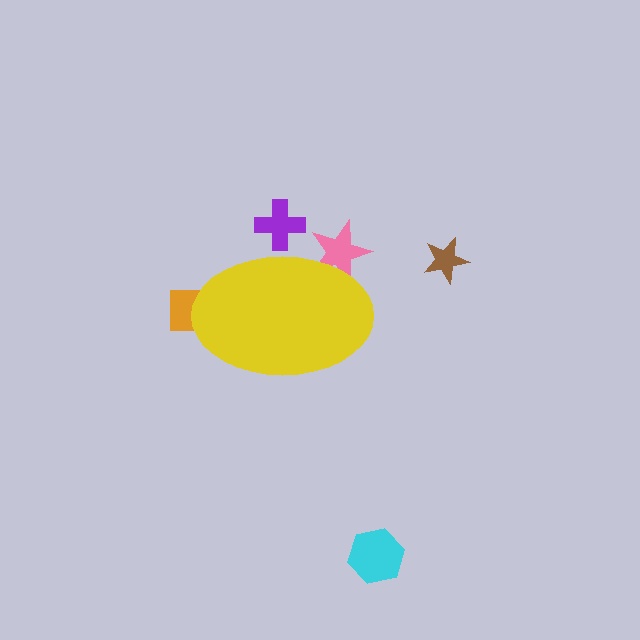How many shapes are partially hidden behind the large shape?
3 shapes are partially hidden.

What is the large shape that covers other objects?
A yellow ellipse.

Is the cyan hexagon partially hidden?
No, the cyan hexagon is fully visible.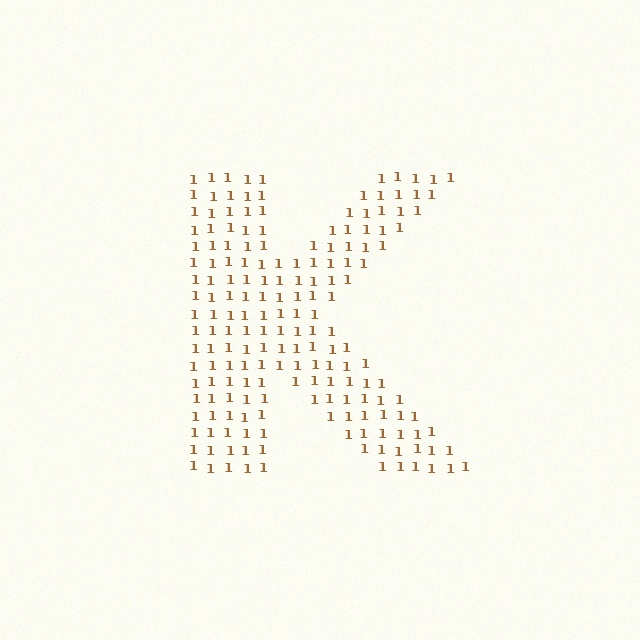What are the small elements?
The small elements are digit 1's.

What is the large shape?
The large shape is the letter K.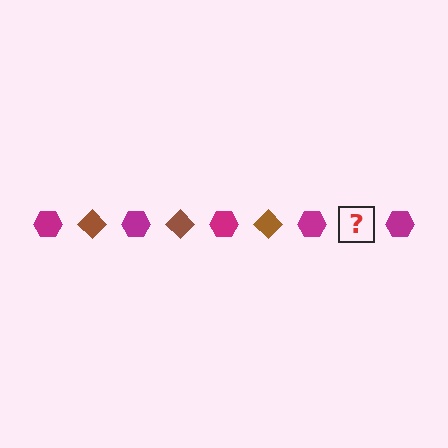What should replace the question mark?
The question mark should be replaced with a brown diamond.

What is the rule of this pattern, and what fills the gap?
The rule is that the pattern alternates between magenta hexagon and brown diamond. The gap should be filled with a brown diamond.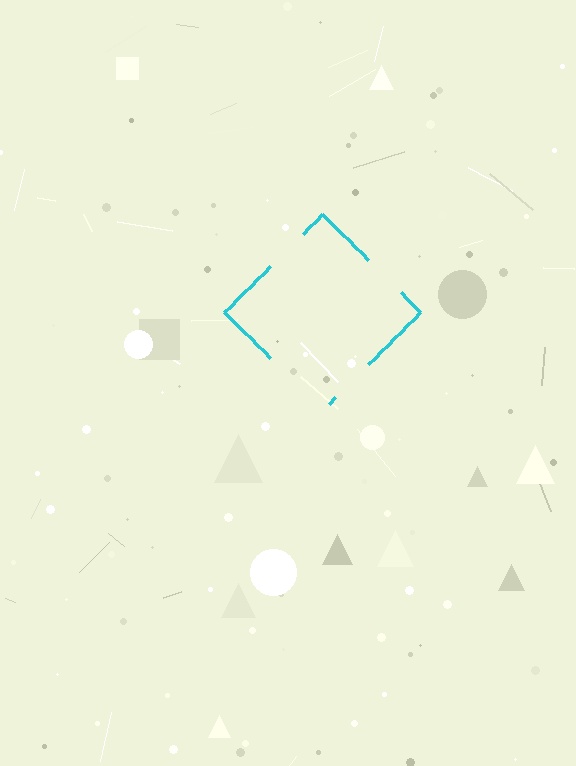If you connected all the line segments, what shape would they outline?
They would outline a diamond.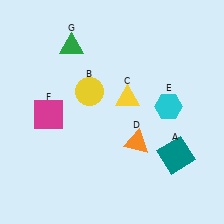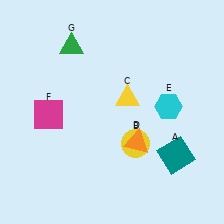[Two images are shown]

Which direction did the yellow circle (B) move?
The yellow circle (B) moved down.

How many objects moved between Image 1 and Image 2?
1 object moved between the two images.